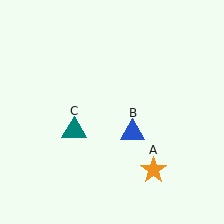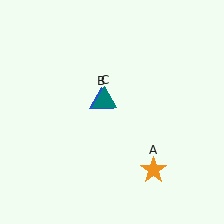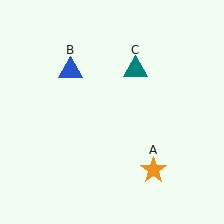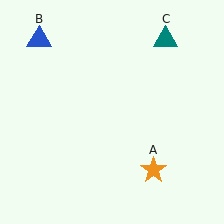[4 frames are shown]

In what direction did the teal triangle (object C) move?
The teal triangle (object C) moved up and to the right.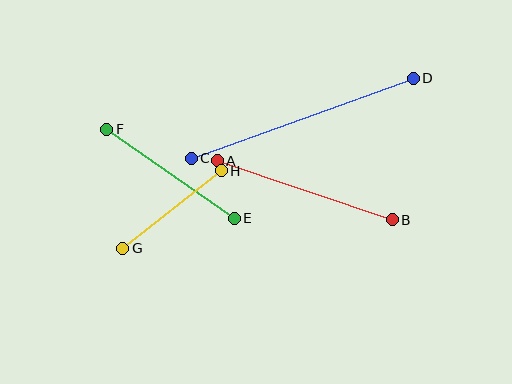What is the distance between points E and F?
The distance is approximately 156 pixels.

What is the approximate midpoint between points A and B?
The midpoint is at approximately (305, 190) pixels.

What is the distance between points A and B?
The distance is approximately 185 pixels.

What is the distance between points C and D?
The distance is approximately 236 pixels.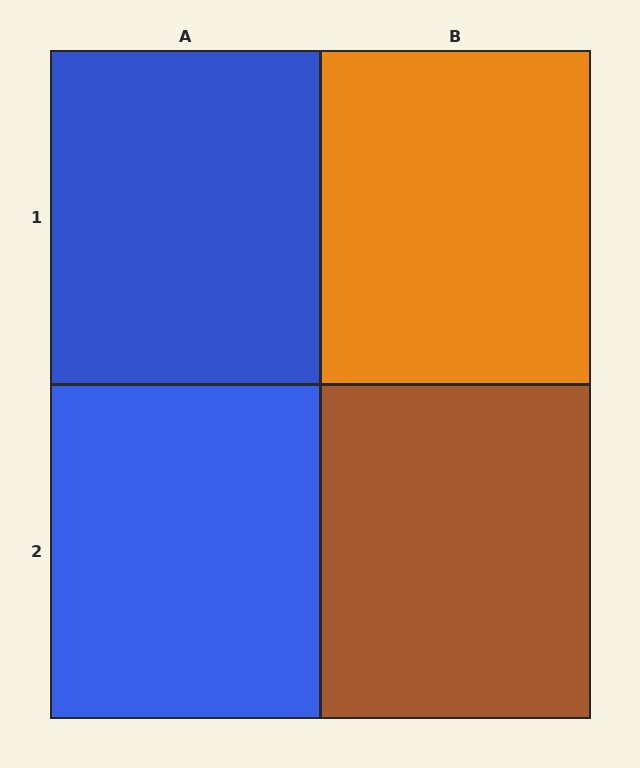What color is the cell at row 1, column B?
Orange.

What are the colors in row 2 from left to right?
Blue, brown.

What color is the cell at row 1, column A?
Blue.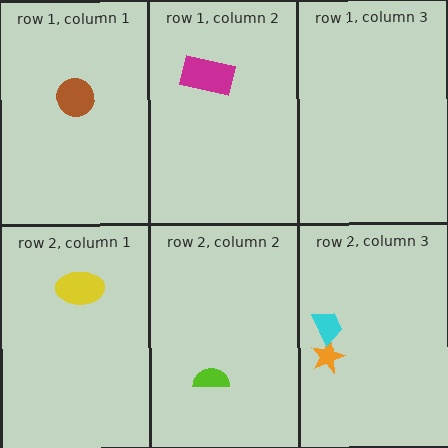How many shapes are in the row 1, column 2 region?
1.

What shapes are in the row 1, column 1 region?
The brown circle.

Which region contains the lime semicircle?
The row 2, column 2 region.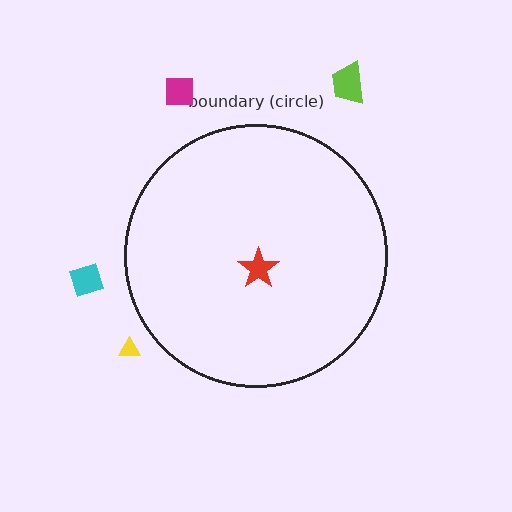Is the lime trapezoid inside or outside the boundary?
Outside.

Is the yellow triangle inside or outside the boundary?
Outside.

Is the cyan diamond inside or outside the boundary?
Outside.